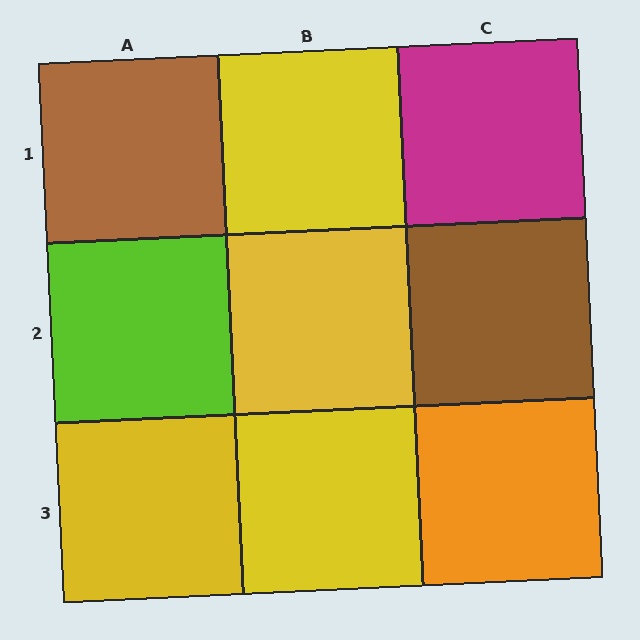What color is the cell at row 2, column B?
Yellow.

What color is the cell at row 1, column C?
Magenta.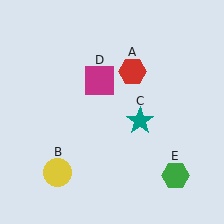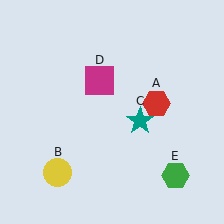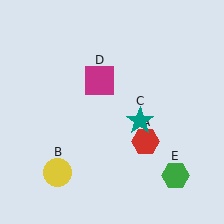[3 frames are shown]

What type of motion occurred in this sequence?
The red hexagon (object A) rotated clockwise around the center of the scene.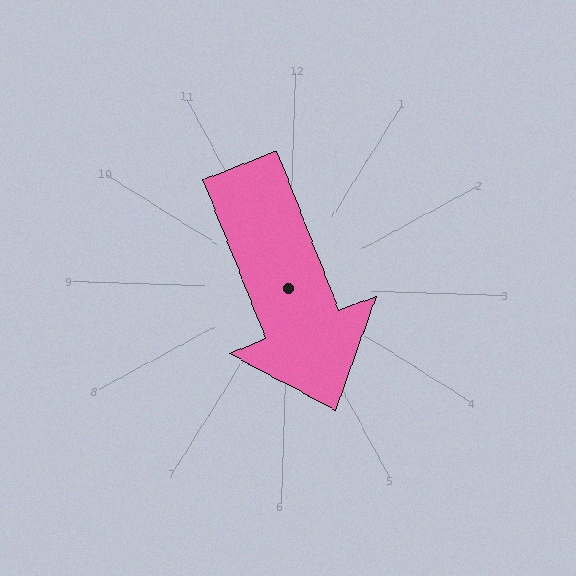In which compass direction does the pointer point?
Southeast.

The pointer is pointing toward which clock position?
Roughly 5 o'clock.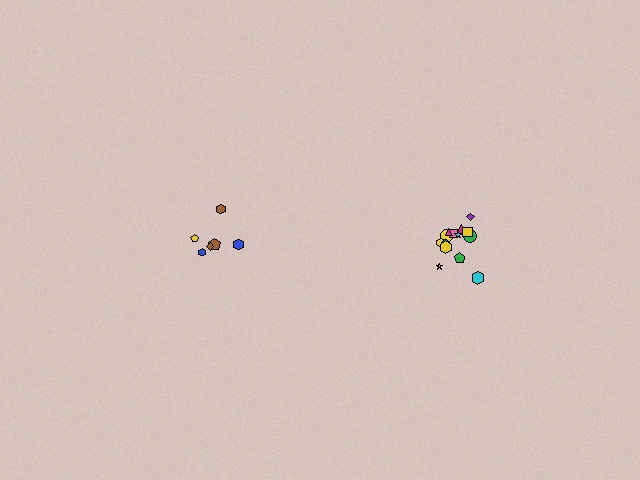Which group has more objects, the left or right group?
The right group.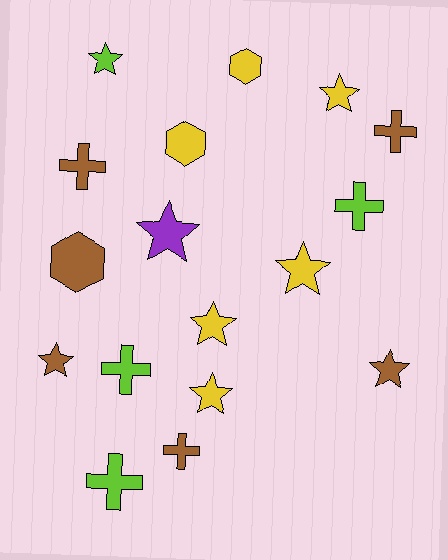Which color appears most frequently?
Brown, with 6 objects.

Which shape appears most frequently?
Star, with 8 objects.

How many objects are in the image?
There are 17 objects.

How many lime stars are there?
There is 1 lime star.